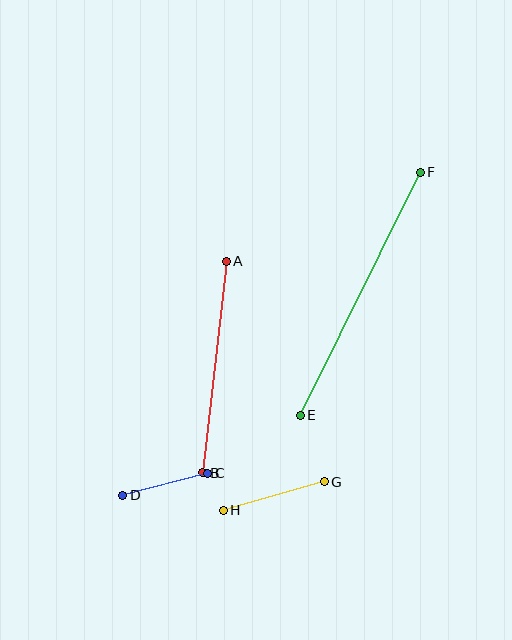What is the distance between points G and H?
The distance is approximately 105 pixels.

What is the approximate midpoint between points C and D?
The midpoint is at approximately (165, 484) pixels.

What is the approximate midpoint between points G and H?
The midpoint is at approximately (274, 496) pixels.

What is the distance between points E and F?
The distance is approximately 271 pixels.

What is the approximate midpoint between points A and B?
The midpoint is at approximately (215, 367) pixels.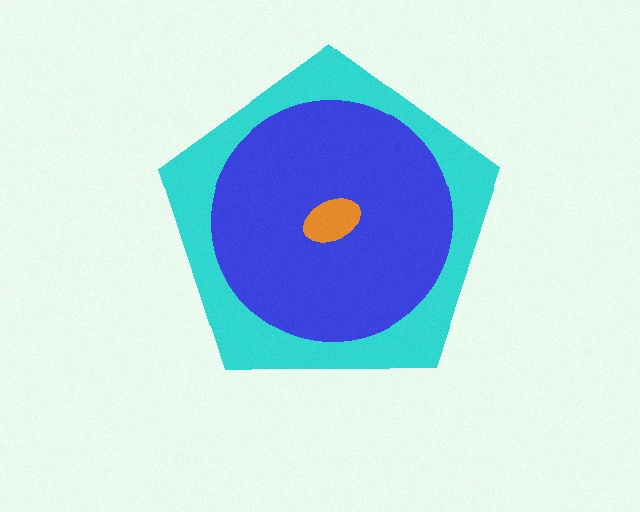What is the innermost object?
The orange ellipse.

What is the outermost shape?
The cyan pentagon.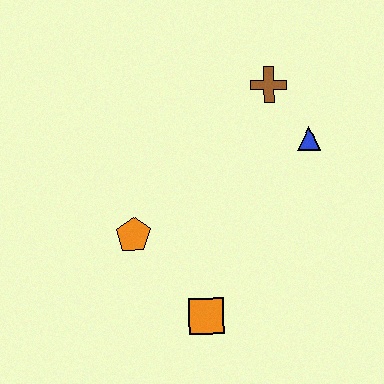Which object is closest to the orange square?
The orange pentagon is closest to the orange square.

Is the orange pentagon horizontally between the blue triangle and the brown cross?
No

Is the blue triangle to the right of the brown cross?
Yes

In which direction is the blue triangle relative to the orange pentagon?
The blue triangle is to the right of the orange pentagon.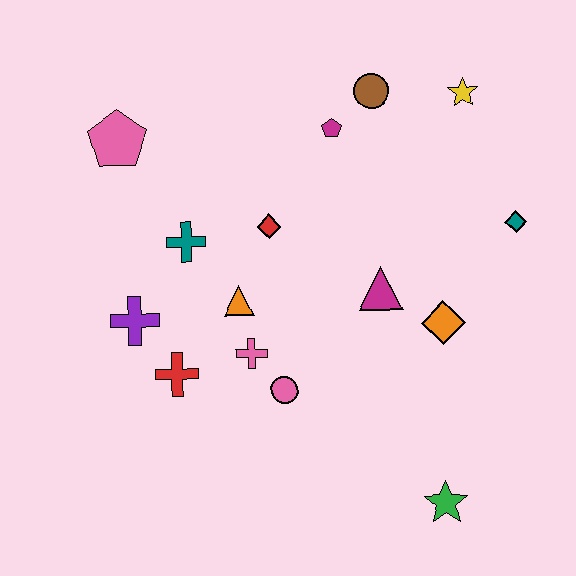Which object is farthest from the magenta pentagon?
The green star is farthest from the magenta pentagon.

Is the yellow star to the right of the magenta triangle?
Yes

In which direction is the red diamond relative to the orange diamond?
The red diamond is to the left of the orange diamond.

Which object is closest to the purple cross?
The red cross is closest to the purple cross.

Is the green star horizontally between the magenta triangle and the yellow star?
Yes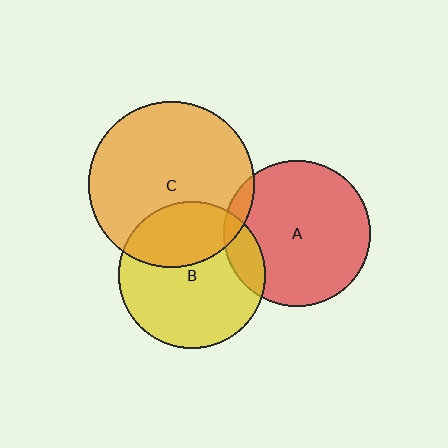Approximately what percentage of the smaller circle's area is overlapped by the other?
Approximately 15%.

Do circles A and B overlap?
Yes.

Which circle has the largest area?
Circle C (orange).